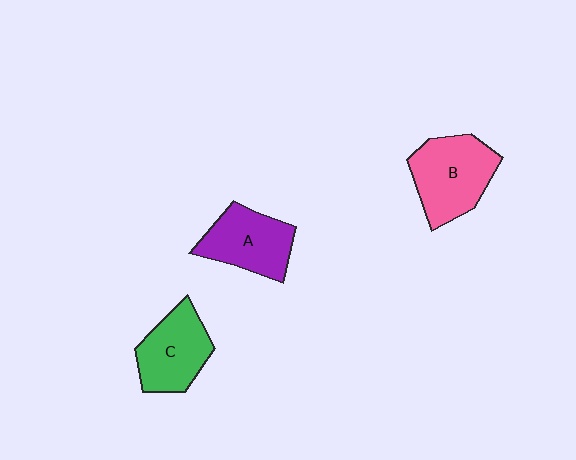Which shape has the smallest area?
Shape C (green).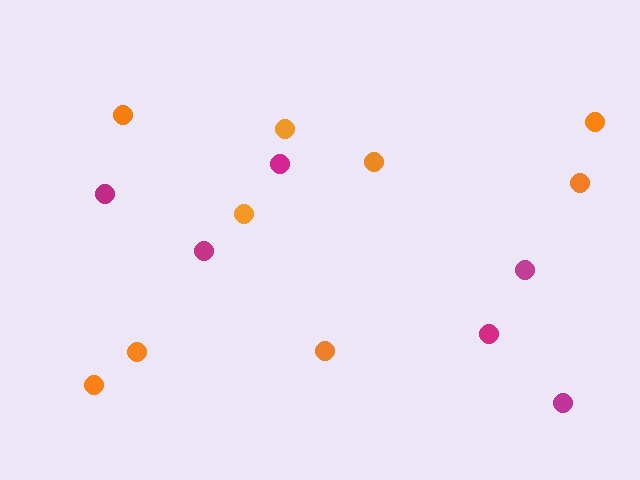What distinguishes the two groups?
There are 2 groups: one group of magenta circles (6) and one group of orange circles (9).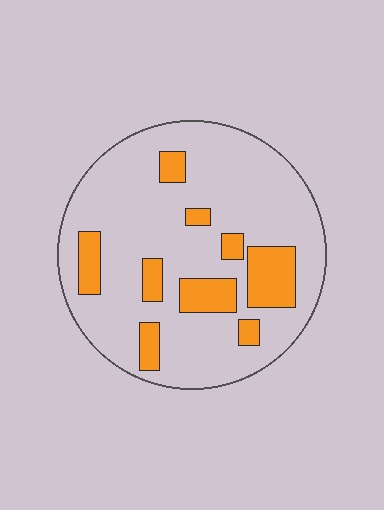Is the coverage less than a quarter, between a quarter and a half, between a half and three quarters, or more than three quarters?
Less than a quarter.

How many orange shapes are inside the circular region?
9.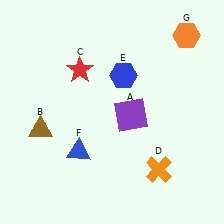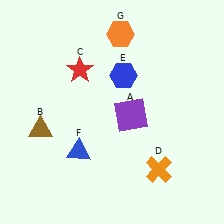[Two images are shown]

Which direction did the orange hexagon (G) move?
The orange hexagon (G) moved left.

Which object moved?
The orange hexagon (G) moved left.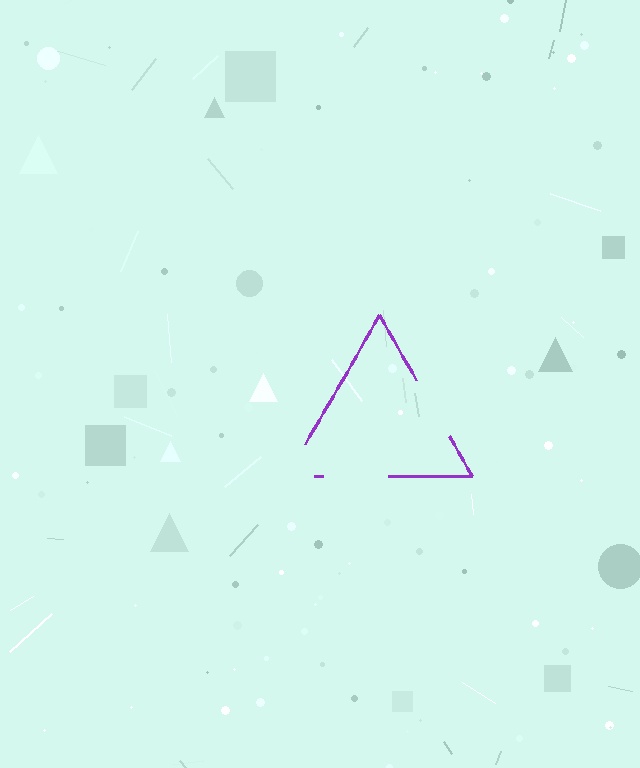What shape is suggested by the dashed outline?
The dashed outline suggests a triangle.